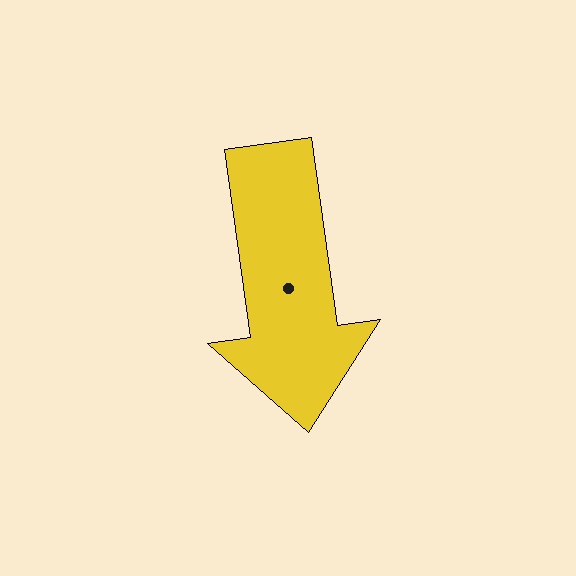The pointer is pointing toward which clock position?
Roughly 6 o'clock.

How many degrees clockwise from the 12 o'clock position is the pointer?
Approximately 172 degrees.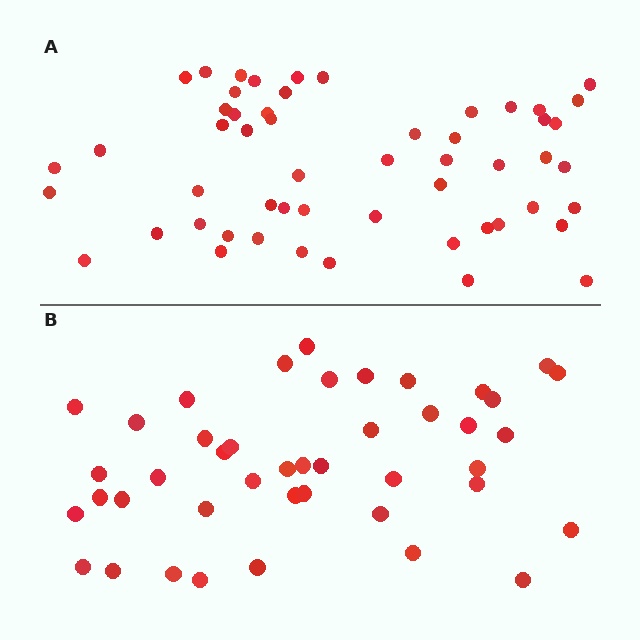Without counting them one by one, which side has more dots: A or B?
Region A (the top region) has more dots.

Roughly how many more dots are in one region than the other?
Region A has roughly 12 or so more dots than region B.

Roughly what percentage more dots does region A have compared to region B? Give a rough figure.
About 25% more.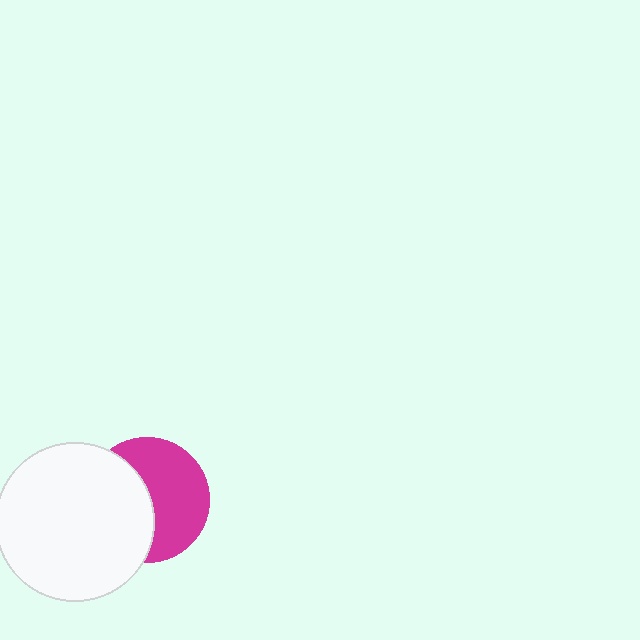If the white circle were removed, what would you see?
You would see the complete magenta circle.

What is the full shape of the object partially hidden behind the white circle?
The partially hidden object is a magenta circle.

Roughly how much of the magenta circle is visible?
About half of it is visible (roughly 54%).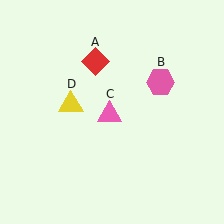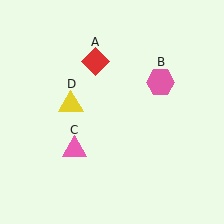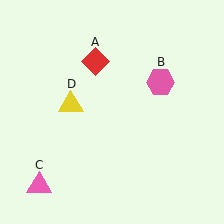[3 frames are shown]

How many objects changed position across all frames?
1 object changed position: pink triangle (object C).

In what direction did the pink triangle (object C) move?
The pink triangle (object C) moved down and to the left.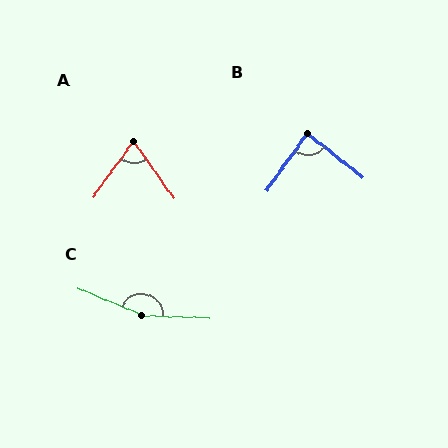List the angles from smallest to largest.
A (71°), B (87°), C (159°).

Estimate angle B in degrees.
Approximately 87 degrees.